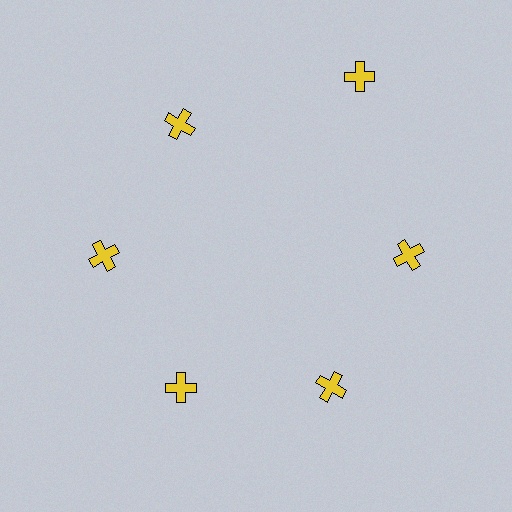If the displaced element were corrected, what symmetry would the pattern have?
It would have 6-fold rotational symmetry — the pattern would map onto itself every 60 degrees.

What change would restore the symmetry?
The symmetry would be restored by moving it inward, back onto the ring so that all 6 crosses sit at equal angles and equal distance from the center.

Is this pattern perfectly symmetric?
No. The 6 yellow crosses are arranged in a ring, but one element near the 1 o'clock position is pushed outward from the center, breaking the 6-fold rotational symmetry.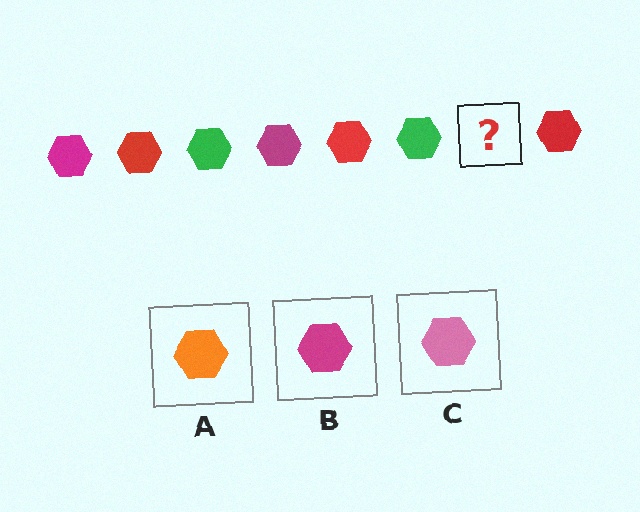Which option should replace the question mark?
Option B.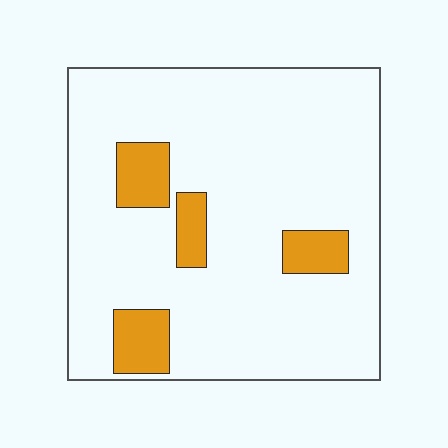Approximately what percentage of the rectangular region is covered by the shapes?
Approximately 15%.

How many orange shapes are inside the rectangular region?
4.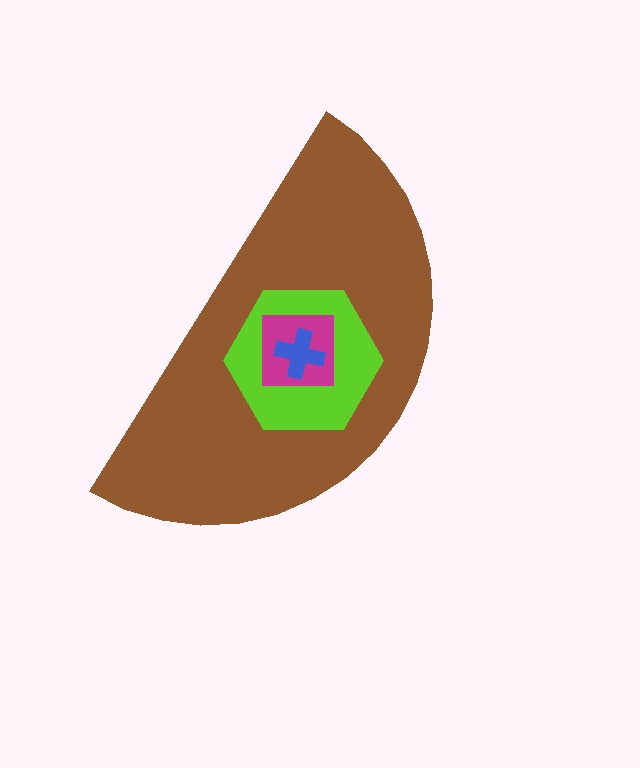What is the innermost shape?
The blue cross.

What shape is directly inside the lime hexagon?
The magenta square.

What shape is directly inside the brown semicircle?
The lime hexagon.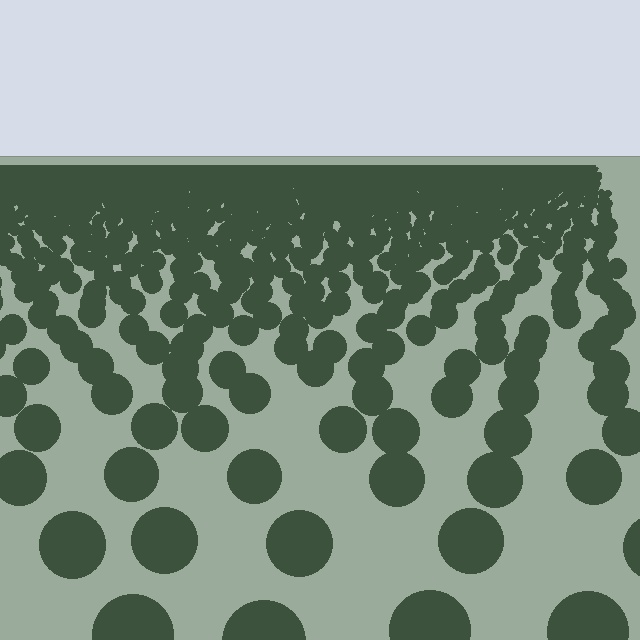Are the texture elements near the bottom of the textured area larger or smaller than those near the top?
Larger. Near the bottom, elements are closer to the viewer and appear at a bigger on-screen size.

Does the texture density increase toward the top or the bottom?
Density increases toward the top.